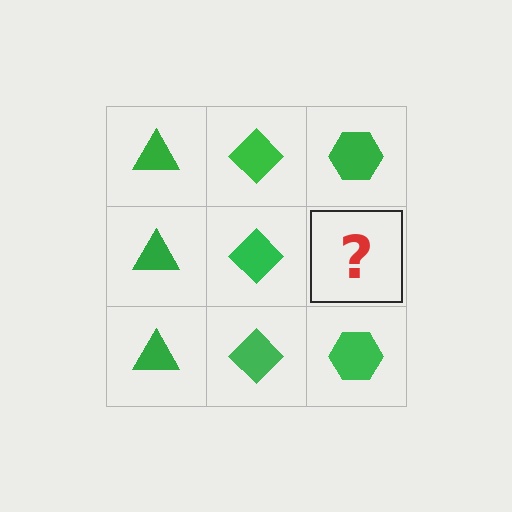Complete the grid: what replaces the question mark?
The question mark should be replaced with a green hexagon.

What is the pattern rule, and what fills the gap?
The rule is that each column has a consistent shape. The gap should be filled with a green hexagon.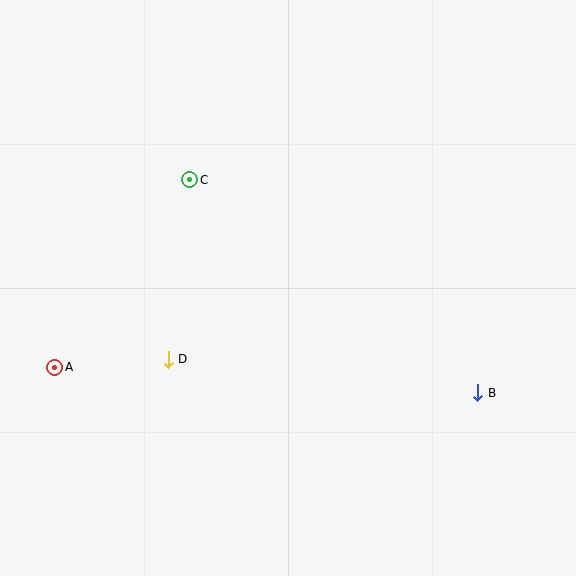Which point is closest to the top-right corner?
Point B is closest to the top-right corner.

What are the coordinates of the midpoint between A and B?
The midpoint between A and B is at (266, 380).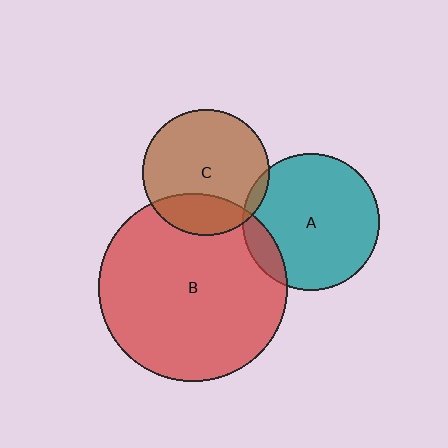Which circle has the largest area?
Circle B (red).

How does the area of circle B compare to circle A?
Approximately 1.9 times.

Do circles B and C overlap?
Yes.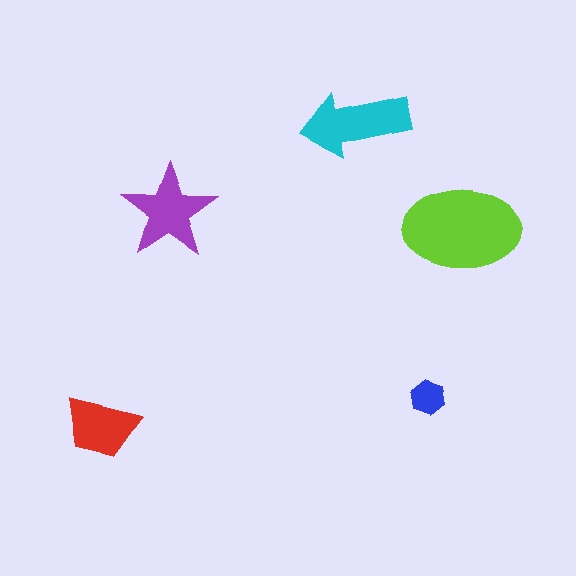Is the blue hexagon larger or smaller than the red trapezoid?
Smaller.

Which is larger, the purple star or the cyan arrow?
The cyan arrow.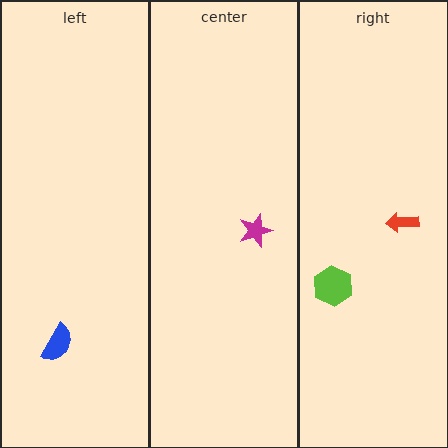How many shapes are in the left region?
1.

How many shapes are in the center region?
1.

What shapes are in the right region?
The lime hexagon, the red arrow.